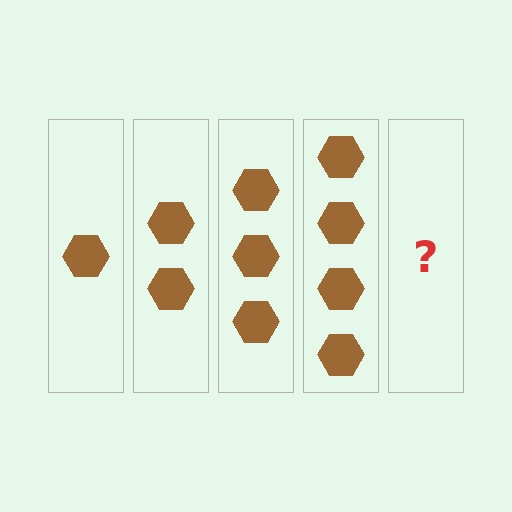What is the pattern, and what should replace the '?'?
The pattern is that each step adds one more hexagon. The '?' should be 5 hexagons.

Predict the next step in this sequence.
The next step is 5 hexagons.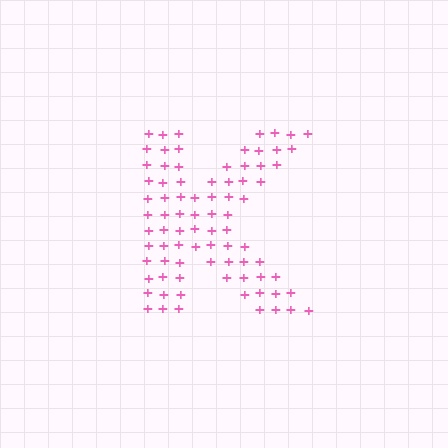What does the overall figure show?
The overall figure shows the letter K.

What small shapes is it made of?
It is made of small plus signs.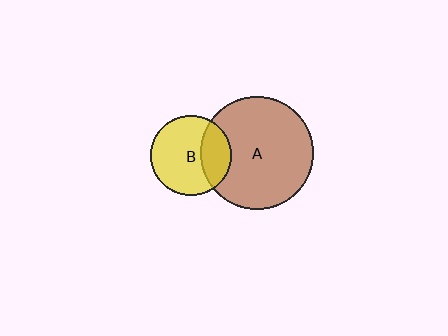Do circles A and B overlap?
Yes.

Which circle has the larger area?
Circle A (brown).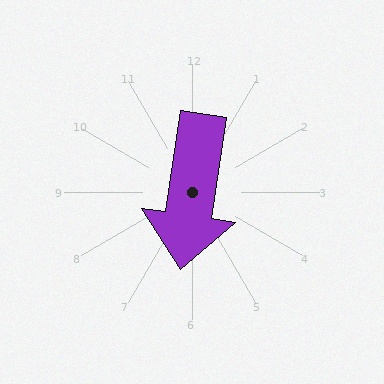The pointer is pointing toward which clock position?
Roughly 6 o'clock.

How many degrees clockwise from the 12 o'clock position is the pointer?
Approximately 188 degrees.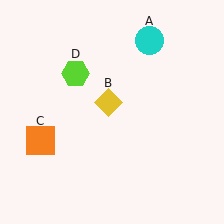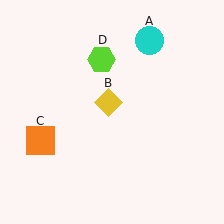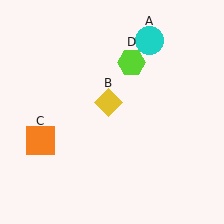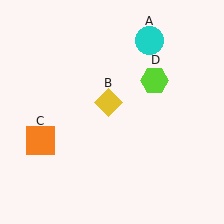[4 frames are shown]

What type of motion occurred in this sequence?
The lime hexagon (object D) rotated clockwise around the center of the scene.